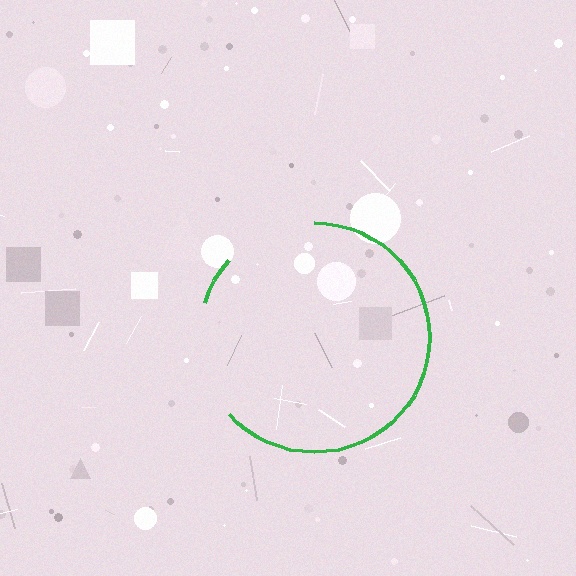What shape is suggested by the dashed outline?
The dashed outline suggests a circle.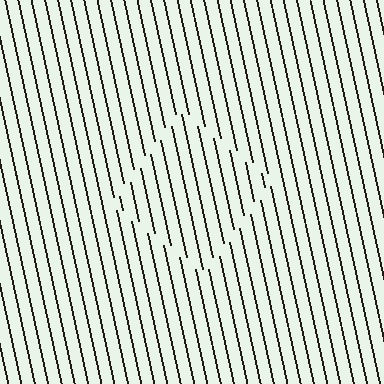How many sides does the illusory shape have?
4 sides — the line-ends trace a square.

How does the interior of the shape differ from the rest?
The interior of the shape contains the same grating, shifted by half a period — the contour is defined by the phase discontinuity where line-ends from the inner and outer gratings abut.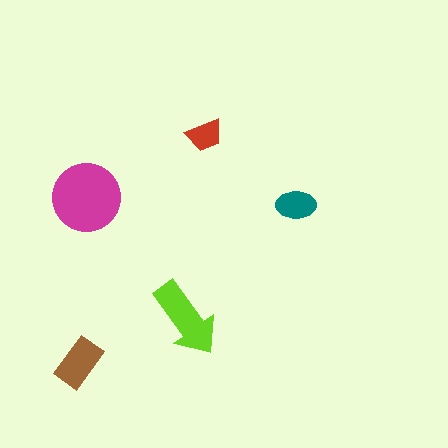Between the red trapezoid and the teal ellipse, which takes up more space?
The teal ellipse.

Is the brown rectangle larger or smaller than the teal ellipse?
Larger.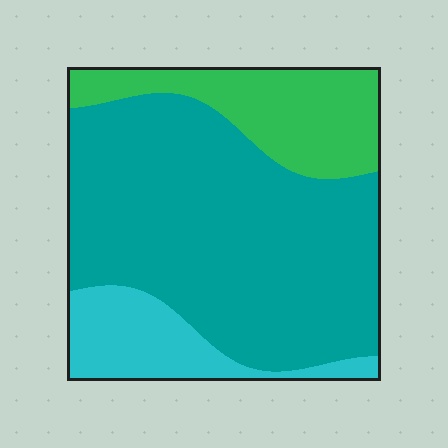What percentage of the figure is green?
Green covers about 20% of the figure.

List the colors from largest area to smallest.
From largest to smallest: teal, green, cyan.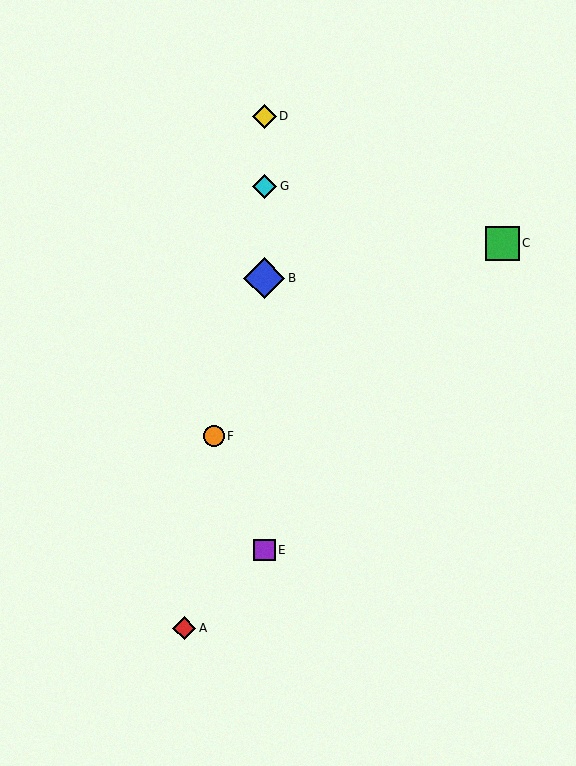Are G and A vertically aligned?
No, G is at x≈264 and A is at x≈184.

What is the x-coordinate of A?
Object A is at x≈184.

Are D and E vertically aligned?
Yes, both are at x≈264.